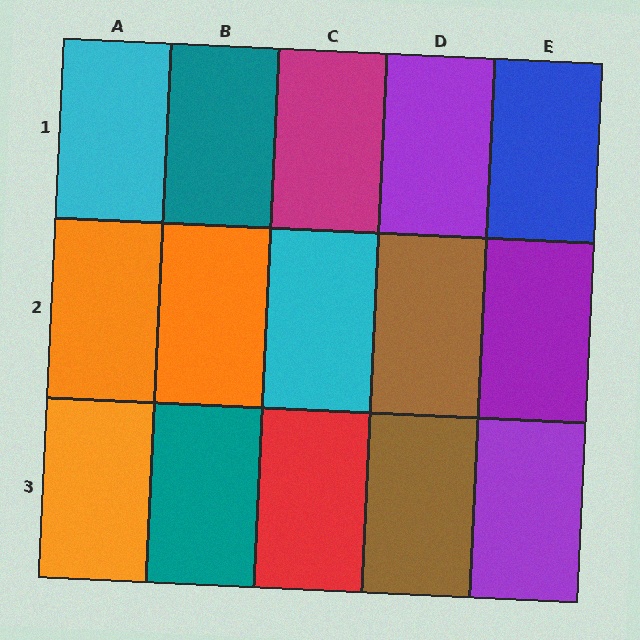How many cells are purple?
3 cells are purple.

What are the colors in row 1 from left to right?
Cyan, teal, magenta, purple, blue.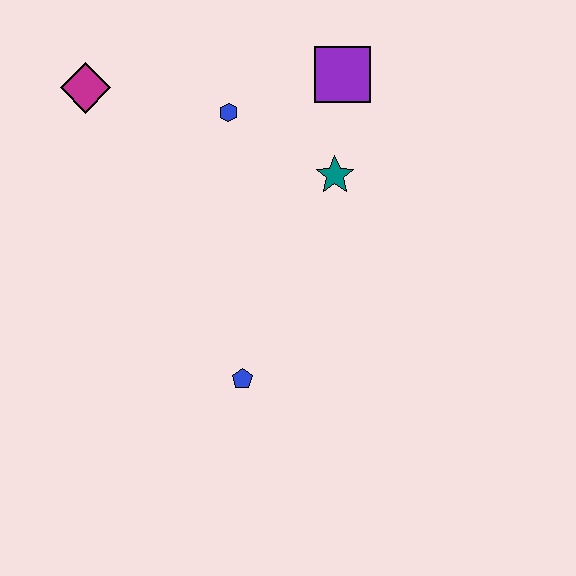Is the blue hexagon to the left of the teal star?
Yes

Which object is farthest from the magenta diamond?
The blue pentagon is farthest from the magenta diamond.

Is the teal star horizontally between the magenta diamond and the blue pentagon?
No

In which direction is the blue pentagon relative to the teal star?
The blue pentagon is below the teal star.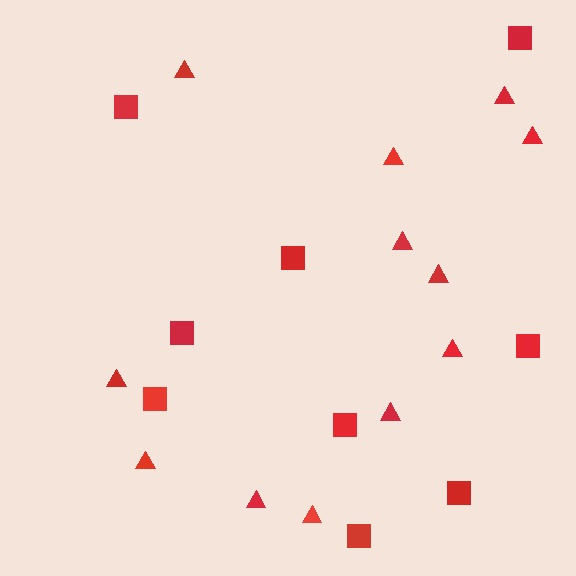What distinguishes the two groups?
There are 2 groups: one group of squares (9) and one group of triangles (12).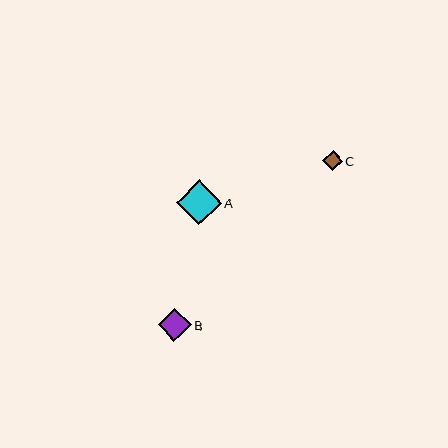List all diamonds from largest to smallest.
From largest to smallest: A, B, C.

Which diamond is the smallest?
Diamond C is the smallest with a size of approximately 20 pixels.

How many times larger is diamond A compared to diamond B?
Diamond A is approximately 1.4 times the size of diamond B.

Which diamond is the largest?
Diamond A is the largest with a size of approximately 45 pixels.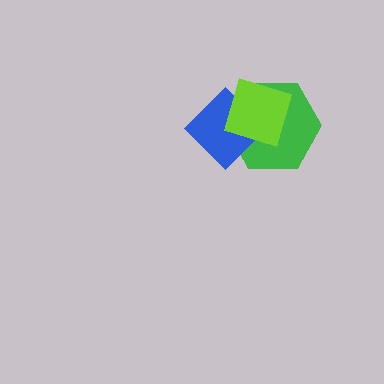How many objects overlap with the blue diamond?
2 objects overlap with the blue diamond.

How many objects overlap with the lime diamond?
2 objects overlap with the lime diamond.